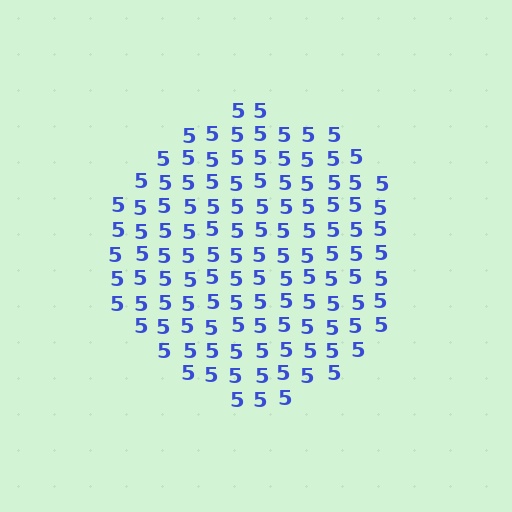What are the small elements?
The small elements are digit 5's.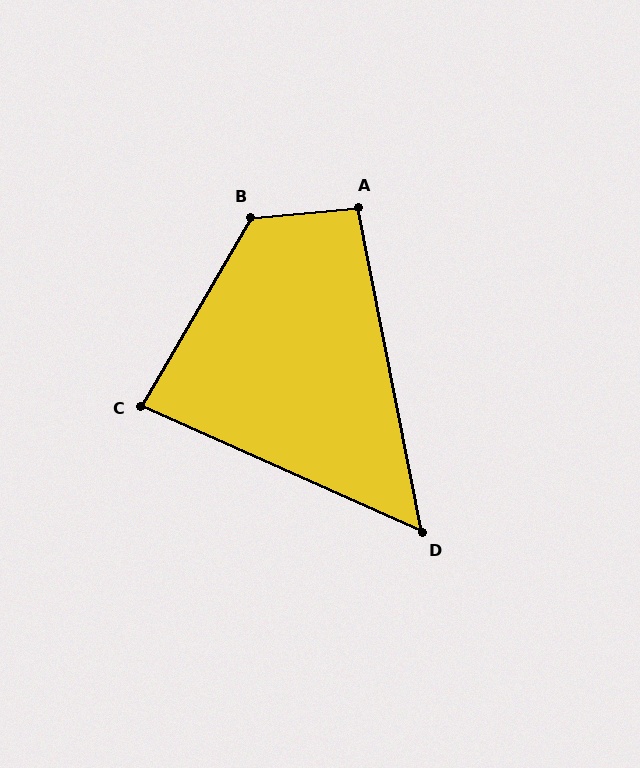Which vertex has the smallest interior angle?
D, at approximately 55 degrees.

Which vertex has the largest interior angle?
B, at approximately 125 degrees.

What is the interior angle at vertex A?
Approximately 96 degrees (obtuse).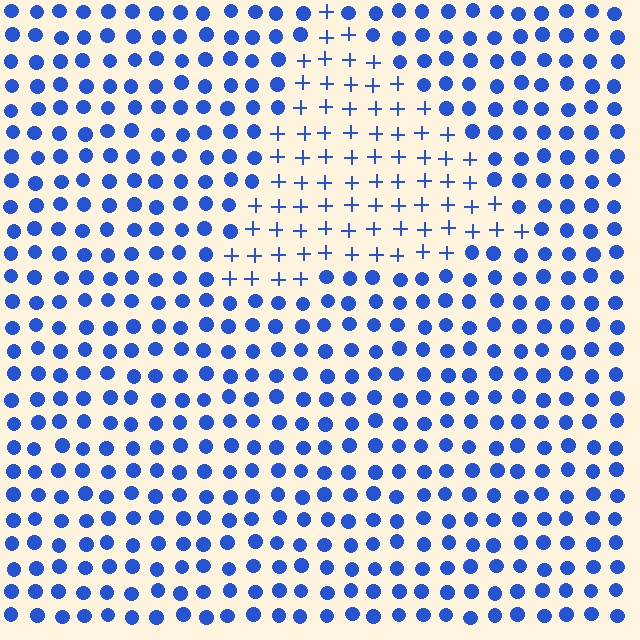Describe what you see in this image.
The image is filled with small blue elements arranged in a uniform grid. A triangle-shaped region contains plus signs, while the surrounding area contains circles. The boundary is defined purely by the change in element shape.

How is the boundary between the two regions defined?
The boundary is defined by a change in element shape: plus signs inside vs. circles outside. All elements share the same color and spacing.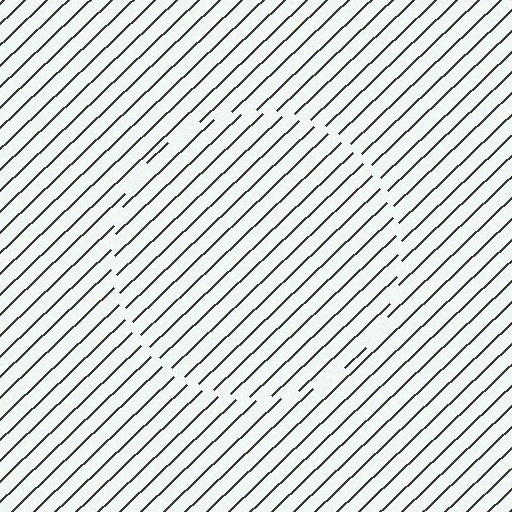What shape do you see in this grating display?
An illusory circle. The interior of the shape contains the same grating, shifted by half a period — the contour is defined by the phase discontinuity where line-ends from the inner and outer gratings abut.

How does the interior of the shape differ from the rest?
The interior of the shape contains the same grating, shifted by half a period — the contour is defined by the phase discontinuity where line-ends from the inner and outer gratings abut.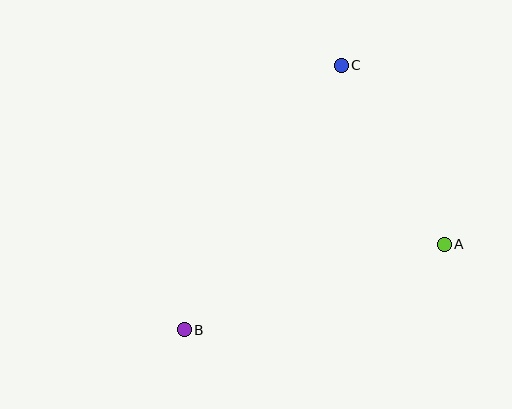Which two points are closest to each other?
Points A and C are closest to each other.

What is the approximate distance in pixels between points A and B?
The distance between A and B is approximately 274 pixels.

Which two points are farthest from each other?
Points B and C are farthest from each other.